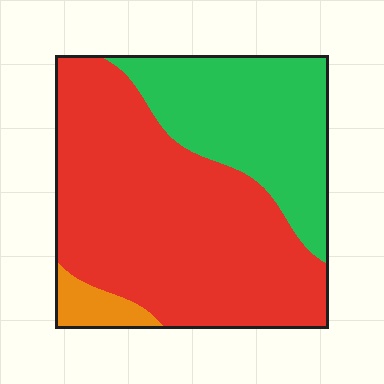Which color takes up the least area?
Orange, at roughly 5%.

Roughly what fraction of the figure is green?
Green covers around 30% of the figure.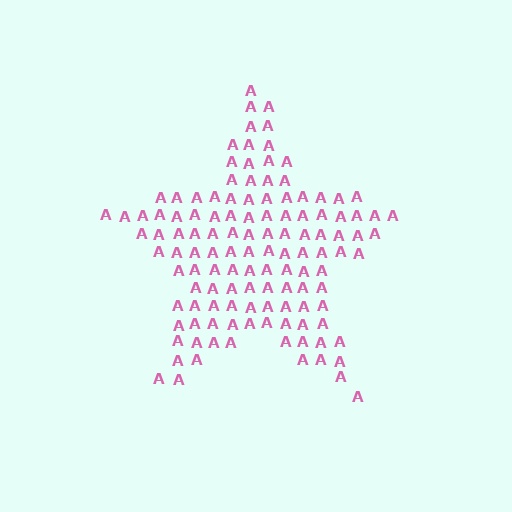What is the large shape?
The large shape is a star.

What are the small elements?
The small elements are letter A's.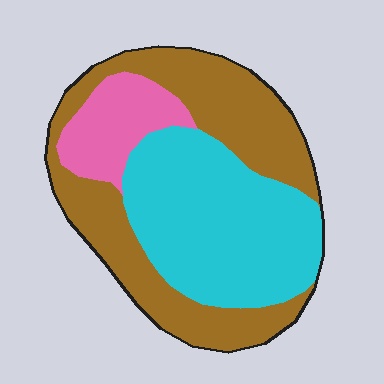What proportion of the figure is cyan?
Cyan covers about 40% of the figure.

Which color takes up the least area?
Pink, at roughly 15%.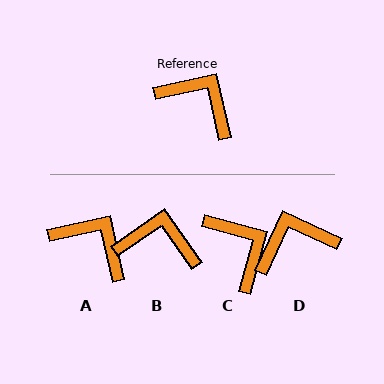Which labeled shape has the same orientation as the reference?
A.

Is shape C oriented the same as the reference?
No, it is off by about 28 degrees.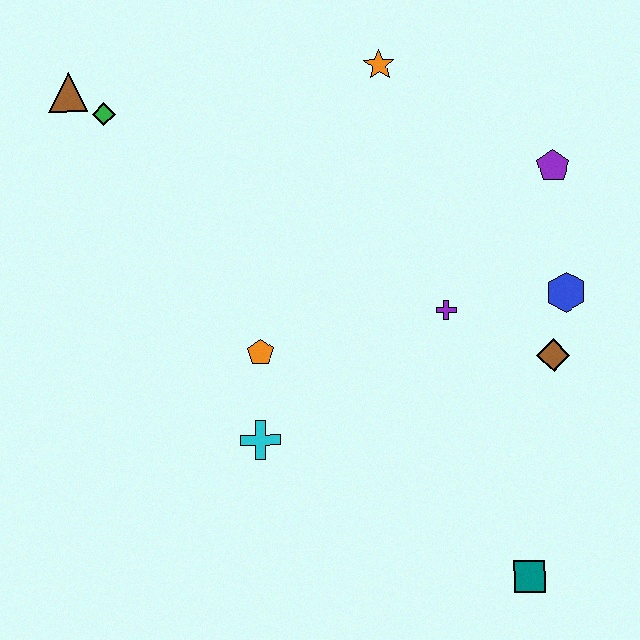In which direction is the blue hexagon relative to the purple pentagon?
The blue hexagon is below the purple pentagon.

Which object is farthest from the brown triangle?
The teal square is farthest from the brown triangle.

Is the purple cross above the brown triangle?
No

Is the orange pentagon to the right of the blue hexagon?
No